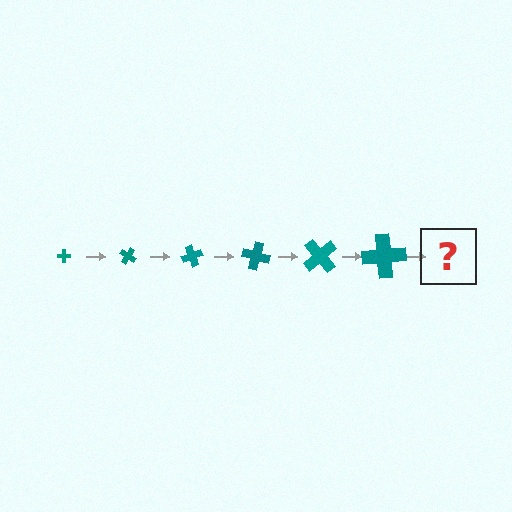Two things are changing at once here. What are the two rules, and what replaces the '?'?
The two rules are that the cross grows larger each step and it rotates 35 degrees each step. The '?' should be a cross, larger than the previous one and rotated 210 degrees from the start.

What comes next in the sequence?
The next element should be a cross, larger than the previous one and rotated 210 degrees from the start.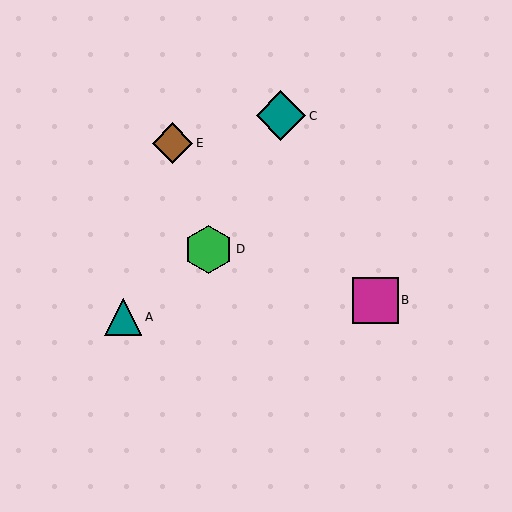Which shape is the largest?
The teal diamond (labeled C) is the largest.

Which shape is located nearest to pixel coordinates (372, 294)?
The magenta square (labeled B) at (375, 300) is nearest to that location.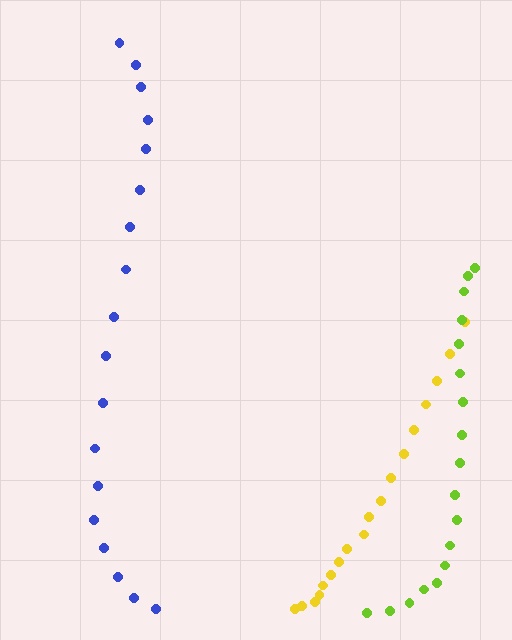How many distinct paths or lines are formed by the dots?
There are 3 distinct paths.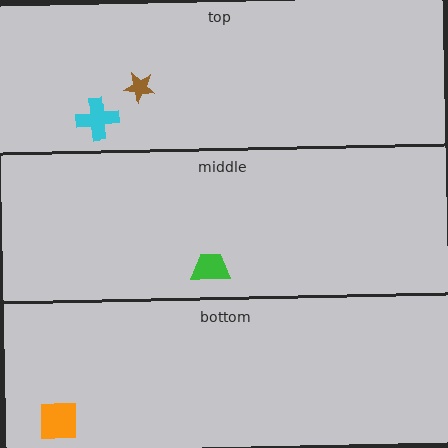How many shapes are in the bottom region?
1.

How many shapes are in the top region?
2.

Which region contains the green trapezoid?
The middle region.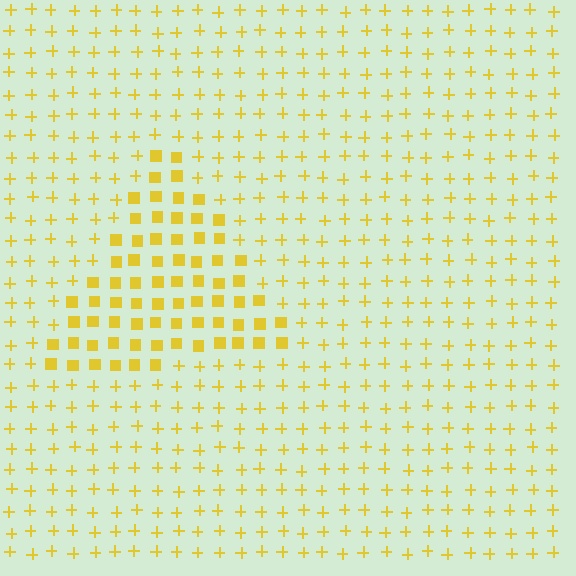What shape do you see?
I see a triangle.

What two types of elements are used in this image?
The image uses squares inside the triangle region and plus signs outside it.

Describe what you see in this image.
The image is filled with small yellow elements arranged in a uniform grid. A triangle-shaped region contains squares, while the surrounding area contains plus signs. The boundary is defined purely by the change in element shape.